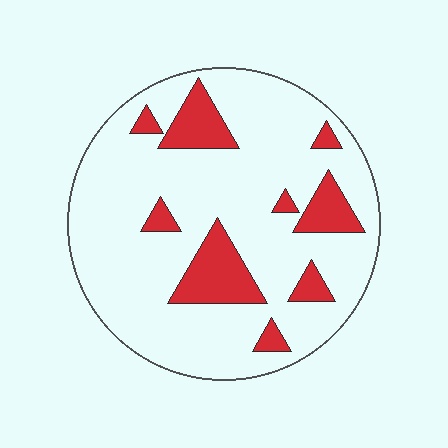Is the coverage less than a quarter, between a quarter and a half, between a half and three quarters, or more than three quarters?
Less than a quarter.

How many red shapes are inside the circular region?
9.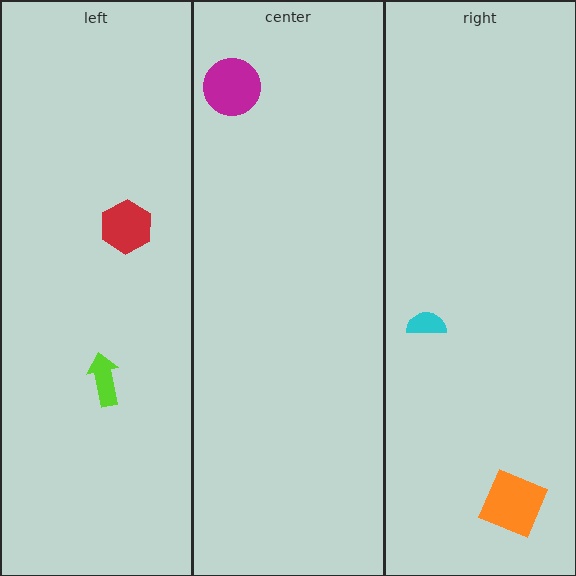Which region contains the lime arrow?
The left region.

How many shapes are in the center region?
1.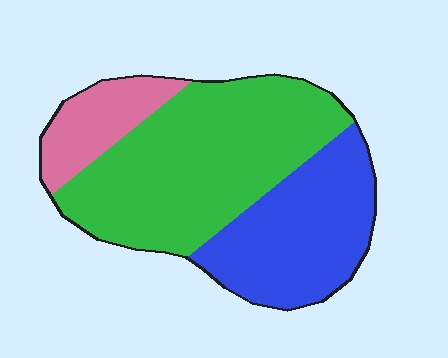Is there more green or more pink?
Green.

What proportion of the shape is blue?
Blue takes up about one third (1/3) of the shape.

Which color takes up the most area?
Green, at roughly 55%.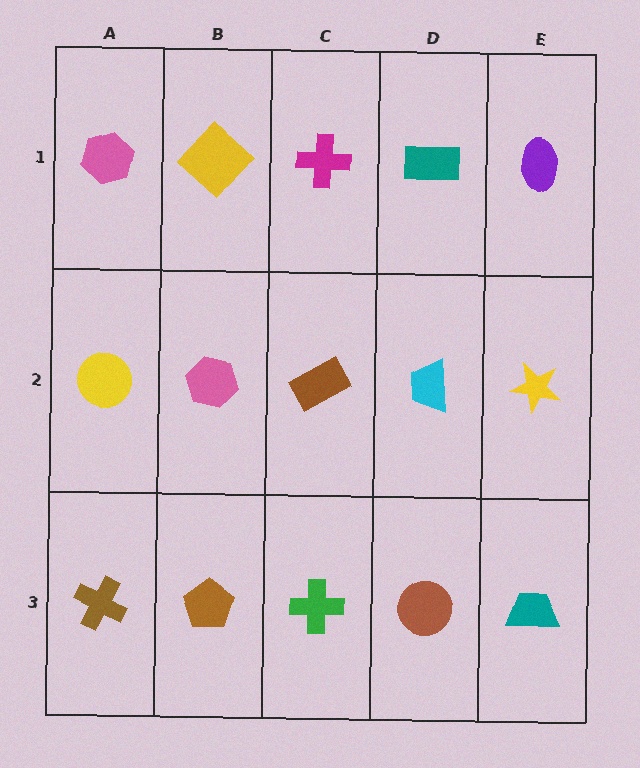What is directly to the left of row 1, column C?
A yellow diamond.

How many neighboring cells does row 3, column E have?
2.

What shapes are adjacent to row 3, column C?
A brown rectangle (row 2, column C), a brown pentagon (row 3, column B), a brown circle (row 3, column D).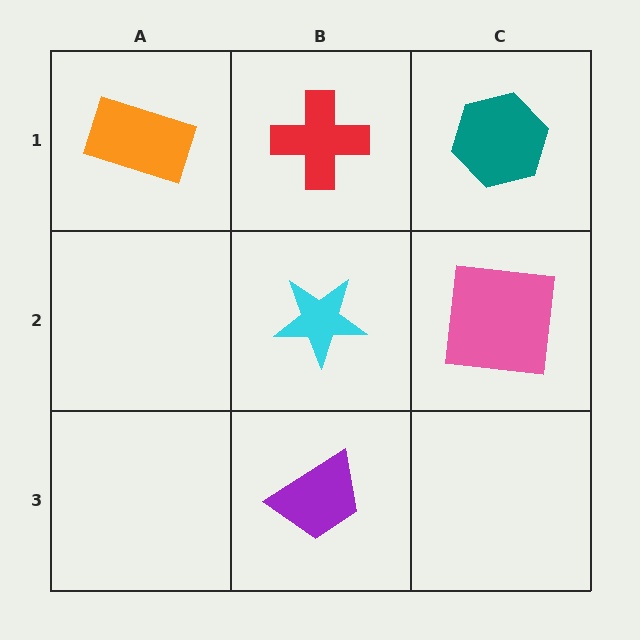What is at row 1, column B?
A red cross.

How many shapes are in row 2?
2 shapes.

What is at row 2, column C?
A pink square.